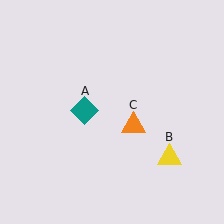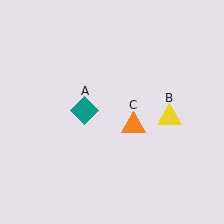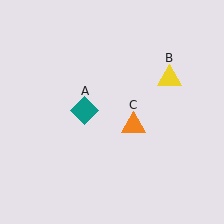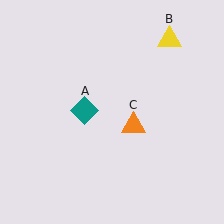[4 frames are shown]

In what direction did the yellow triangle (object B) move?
The yellow triangle (object B) moved up.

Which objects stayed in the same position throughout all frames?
Teal diamond (object A) and orange triangle (object C) remained stationary.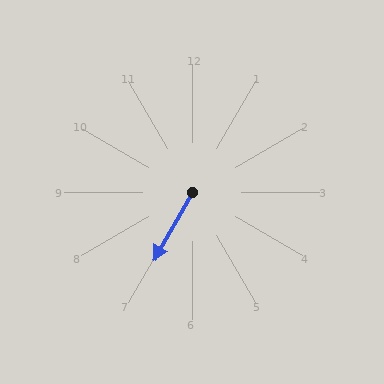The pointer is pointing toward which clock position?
Roughly 7 o'clock.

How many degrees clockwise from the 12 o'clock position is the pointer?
Approximately 209 degrees.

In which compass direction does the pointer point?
Southwest.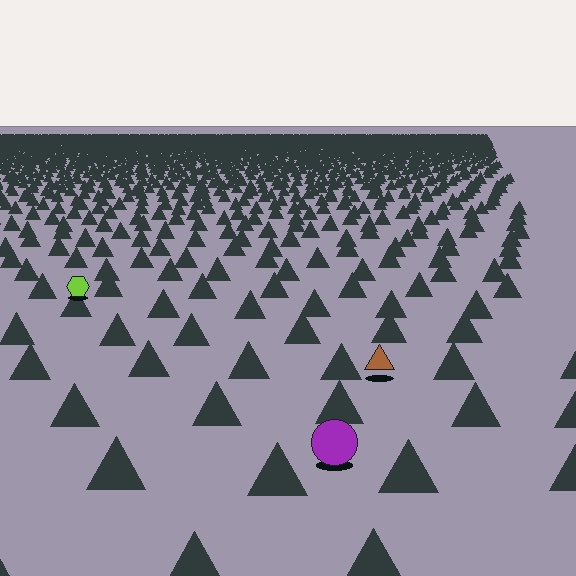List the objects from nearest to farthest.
From nearest to farthest: the purple circle, the brown triangle, the lime hexagon.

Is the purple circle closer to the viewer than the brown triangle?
Yes. The purple circle is closer — you can tell from the texture gradient: the ground texture is coarser near it.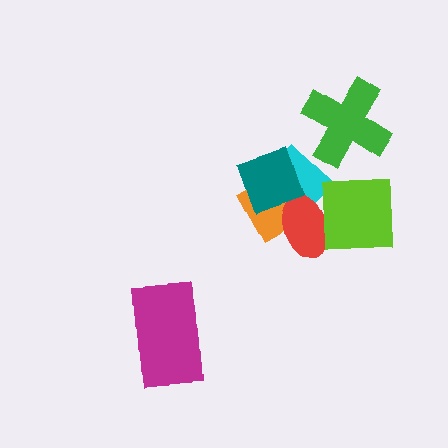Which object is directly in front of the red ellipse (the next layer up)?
The lime square is directly in front of the red ellipse.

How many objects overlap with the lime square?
2 objects overlap with the lime square.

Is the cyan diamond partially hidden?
Yes, it is partially covered by another shape.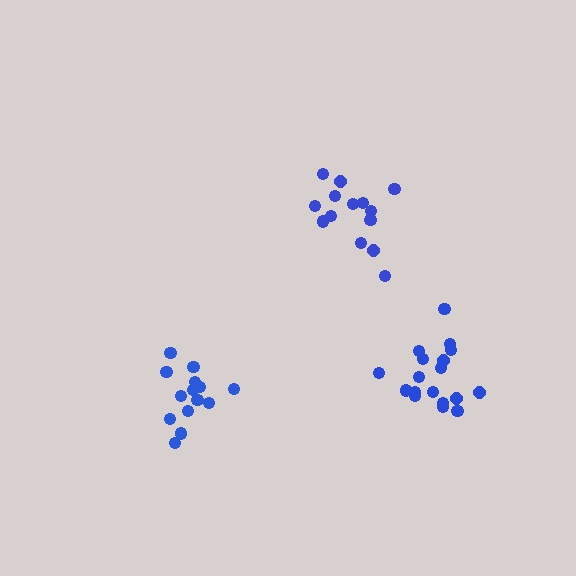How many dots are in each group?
Group 1: 15 dots, Group 2: 18 dots, Group 3: 14 dots (47 total).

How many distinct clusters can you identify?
There are 3 distinct clusters.